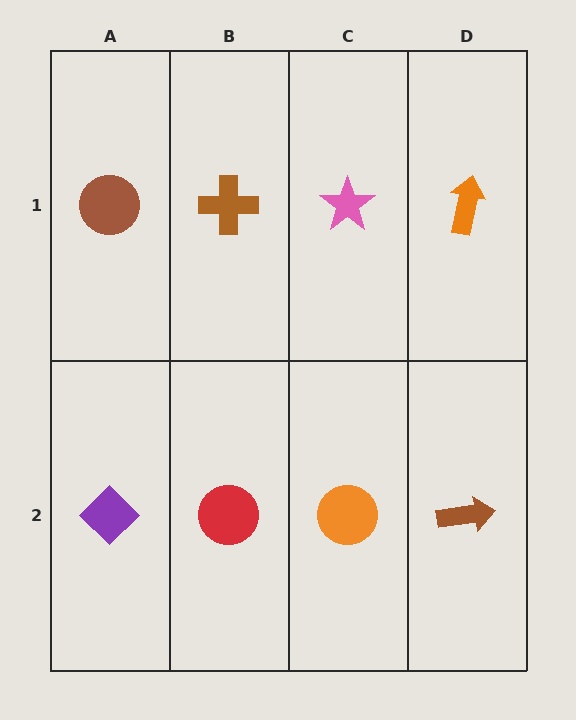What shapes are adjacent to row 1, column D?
A brown arrow (row 2, column D), a pink star (row 1, column C).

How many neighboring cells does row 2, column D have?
2.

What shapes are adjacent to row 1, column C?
An orange circle (row 2, column C), a brown cross (row 1, column B), an orange arrow (row 1, column D).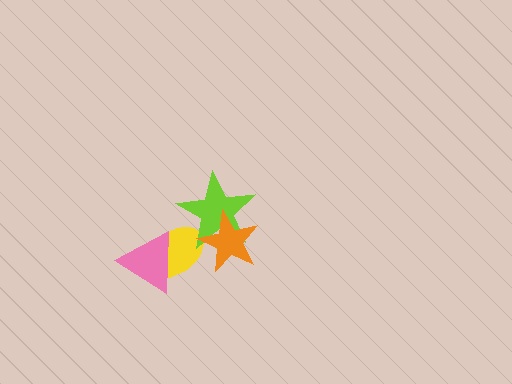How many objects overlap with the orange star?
2 objects overlap with the orange star.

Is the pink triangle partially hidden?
No, no other shape covers it.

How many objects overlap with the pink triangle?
1 object overlaps with the pink triangle.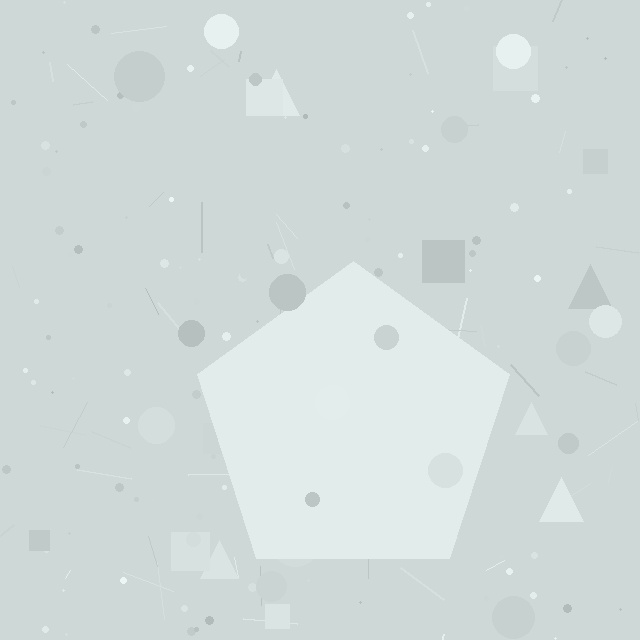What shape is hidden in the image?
A pentagon is hidden in the image.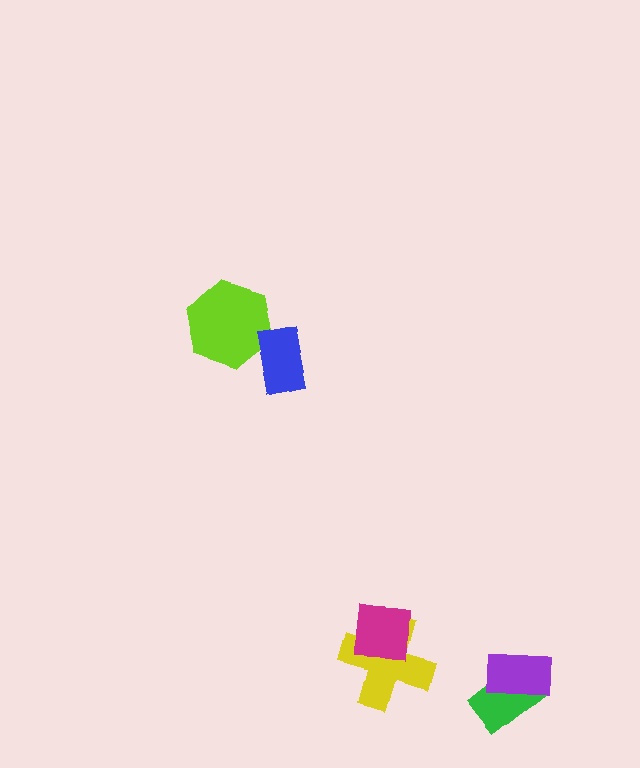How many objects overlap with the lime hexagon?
1 object overlaps with the lime hexagon.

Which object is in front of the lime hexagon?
The blue rectangle is in front of the lime hexagon.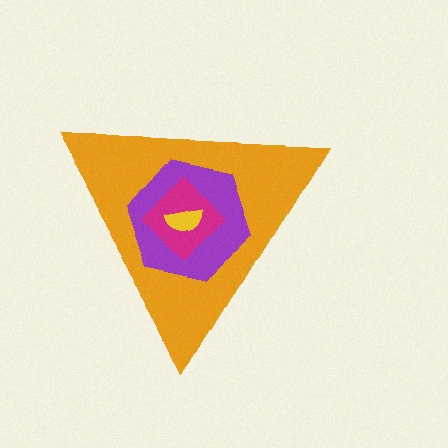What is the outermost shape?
The orange triangle.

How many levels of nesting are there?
4.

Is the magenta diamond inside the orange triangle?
Yes.